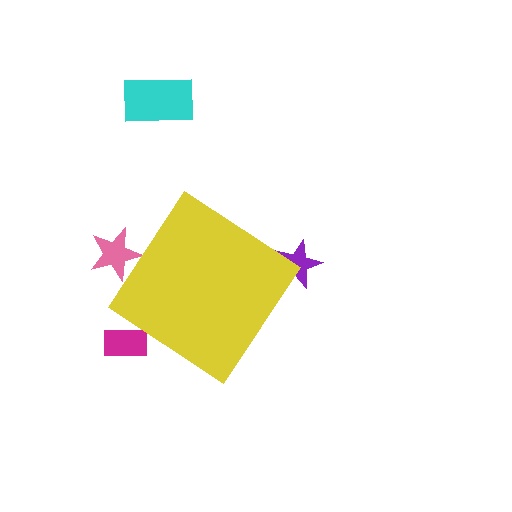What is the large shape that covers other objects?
A yellow diamond.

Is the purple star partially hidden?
Yes, the purple star is partially hidden behind the yellow diamond.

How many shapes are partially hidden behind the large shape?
3 shapes are partially hidden.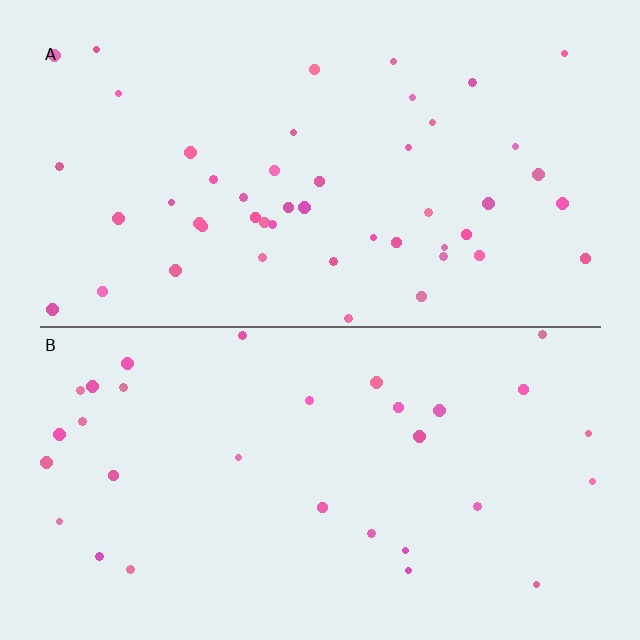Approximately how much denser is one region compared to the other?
Approximately 1.5× — region A over region B.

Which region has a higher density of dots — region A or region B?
A (the top).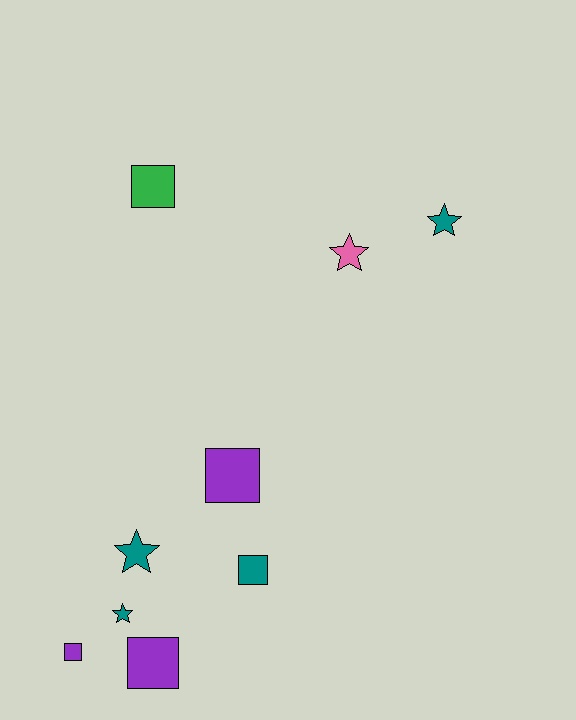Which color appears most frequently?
Teal, with 4 objects.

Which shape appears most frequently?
Square, with 5 objects.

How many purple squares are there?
There are 3 purple squares.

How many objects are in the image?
There are 9 objects.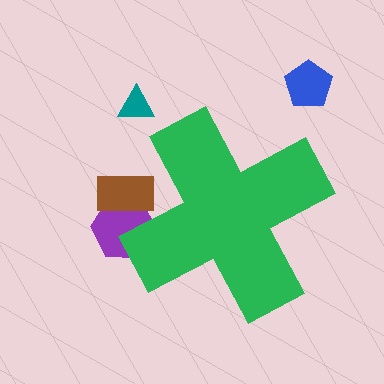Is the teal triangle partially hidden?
No, the teal triangle is fully visible.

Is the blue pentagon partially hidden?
No, the blue pentagon is fully visible.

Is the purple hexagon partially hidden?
Yes, the purple hexagon is partially hidden behind the green cross.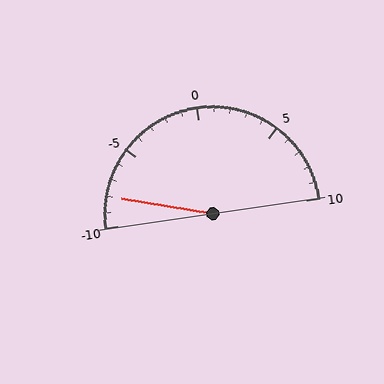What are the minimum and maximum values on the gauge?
The gauge ranges from -10 to 10.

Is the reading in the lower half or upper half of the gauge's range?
The reading is in the lower half of the range (-10 to 10).